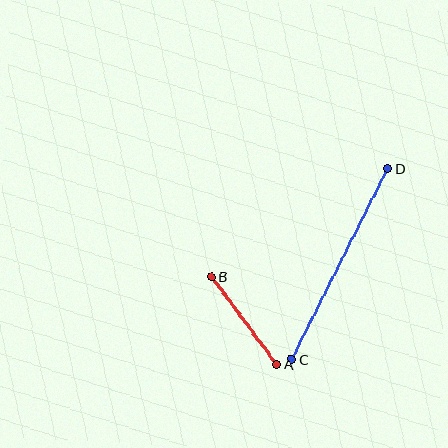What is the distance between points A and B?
The distance is approximately 109 pixels.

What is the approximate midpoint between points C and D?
The midpoint is at approximately (340, 264) pixels.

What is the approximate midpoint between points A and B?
The midpoint is at approximately (244, 321) pixels.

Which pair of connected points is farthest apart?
Points C and D are farthest apart.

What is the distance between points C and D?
The distance is approximately 214 pixels.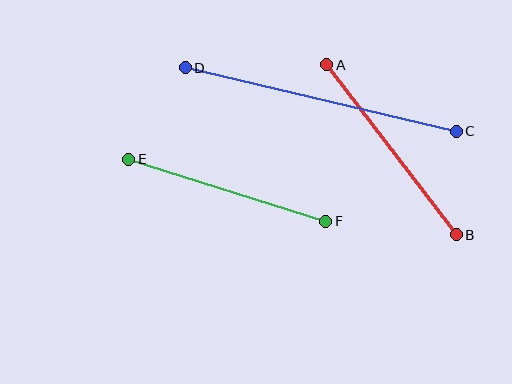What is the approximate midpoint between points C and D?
The midpoint is at approximately (321, 100) pixels.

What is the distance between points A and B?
The distance is approximately 213 pixels.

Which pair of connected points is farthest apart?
Points C and D are farthest apart.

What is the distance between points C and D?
The distance is approximately 279 pixels.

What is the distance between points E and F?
The distance is approximately 206 pixels.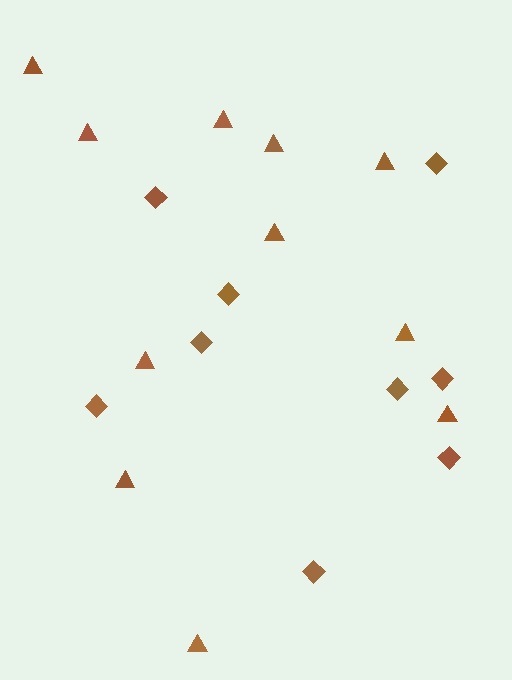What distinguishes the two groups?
There are 2 groups: one group of triangles (11) and one group of diamonds (9).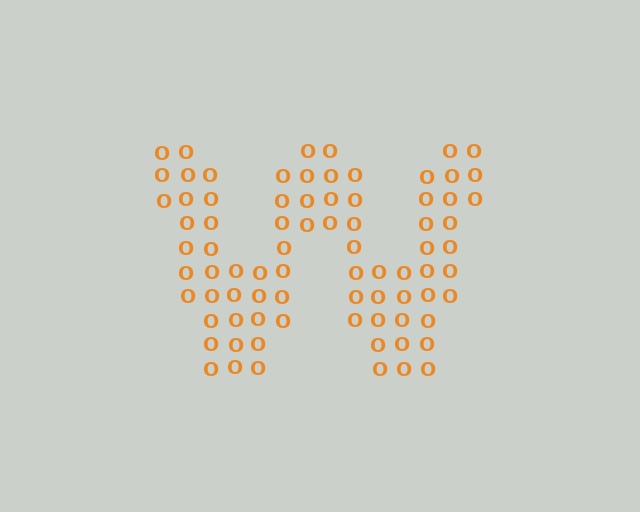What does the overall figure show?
The overall figure shows the letter W.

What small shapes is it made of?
It is made of small letter O's.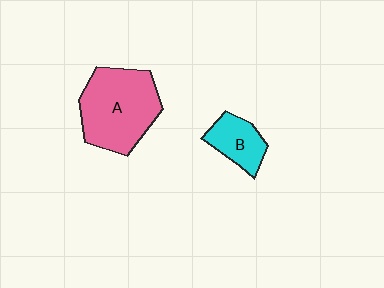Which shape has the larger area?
Shape A (pink).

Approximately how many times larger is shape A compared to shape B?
Approximately 2.3 times.